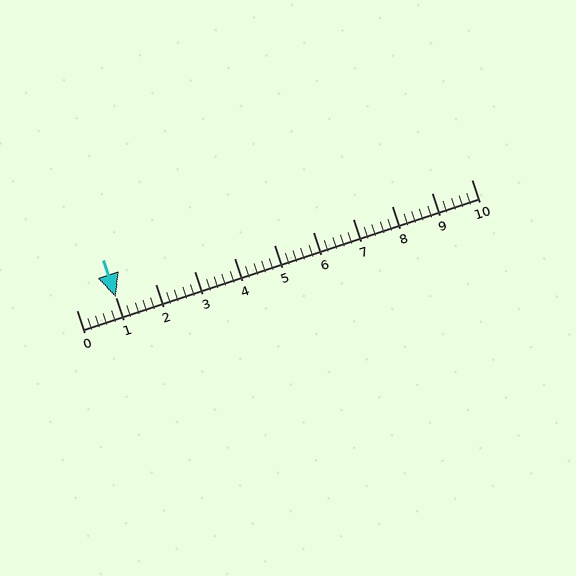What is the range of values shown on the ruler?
The ruler shows values from 0 to 10.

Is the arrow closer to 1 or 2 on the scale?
The arrow is closer to 1.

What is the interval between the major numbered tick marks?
The major tick marks are spaced 1 units apart.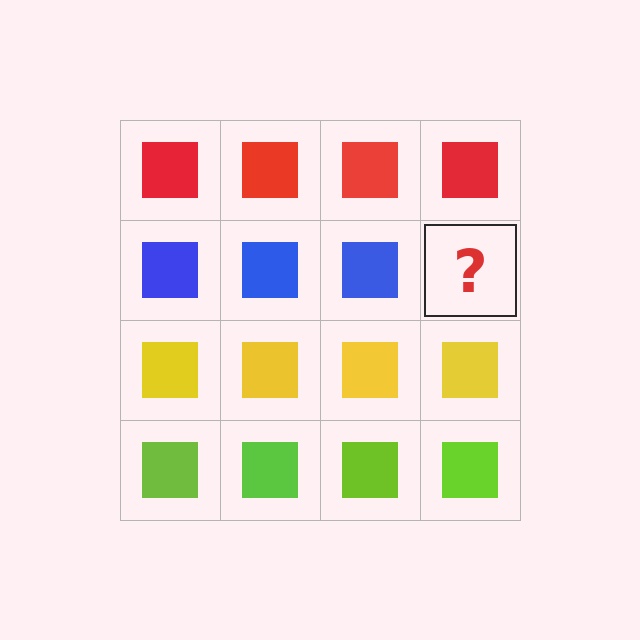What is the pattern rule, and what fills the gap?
The rule is that each row has a consistent color. The gap should be filled with a blue square.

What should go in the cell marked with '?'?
The missing cell should contain a blue square.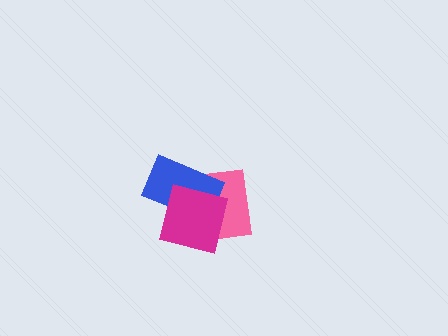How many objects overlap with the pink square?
2 objects overlap with the pink square.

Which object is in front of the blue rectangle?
The magenta square is in front of the blue rectangle.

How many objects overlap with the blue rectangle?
2 objects overlap with the blue rectangle.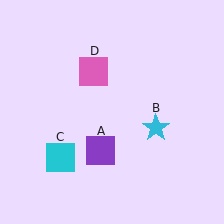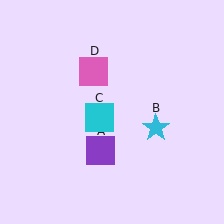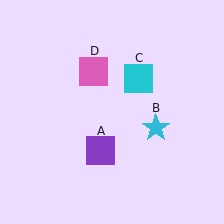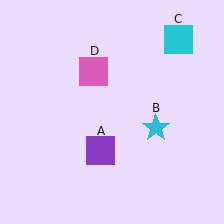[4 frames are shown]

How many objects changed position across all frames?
1 object changed position: cyan square (object C).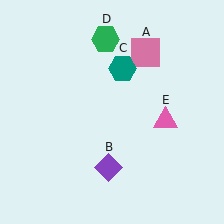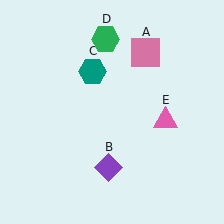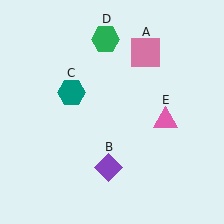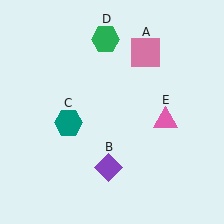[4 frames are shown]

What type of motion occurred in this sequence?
The teal hexagon (object C) rotated counterclockwise around the center of the scene.